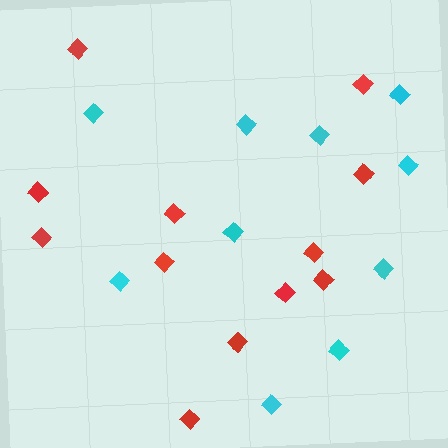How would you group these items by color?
There are 2 groups: one group of cyan diamonds (10) and one group of red diamonds (12).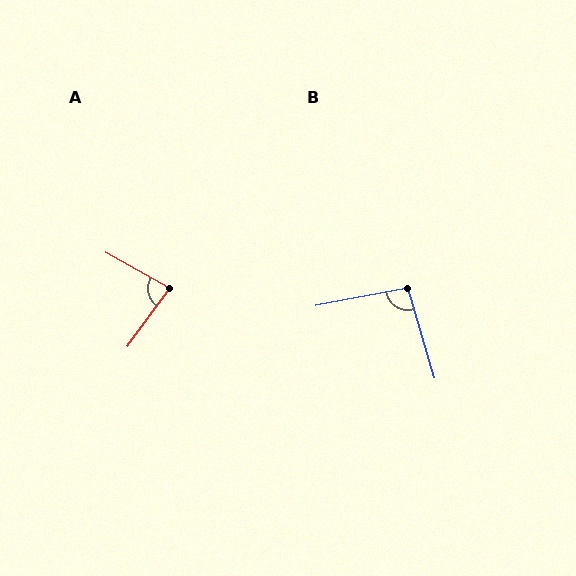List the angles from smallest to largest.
A (83°), B (96°).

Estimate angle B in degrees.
Approximately 96 degrees.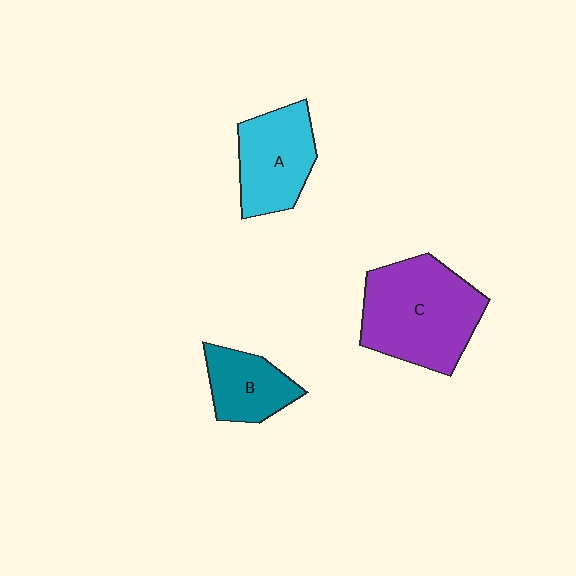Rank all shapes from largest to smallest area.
From largest to smallest: C (purple), A (cyan), B (teal).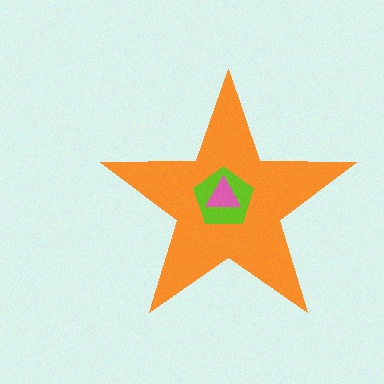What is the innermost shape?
The pink triangle.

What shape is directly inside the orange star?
The lime pentagon.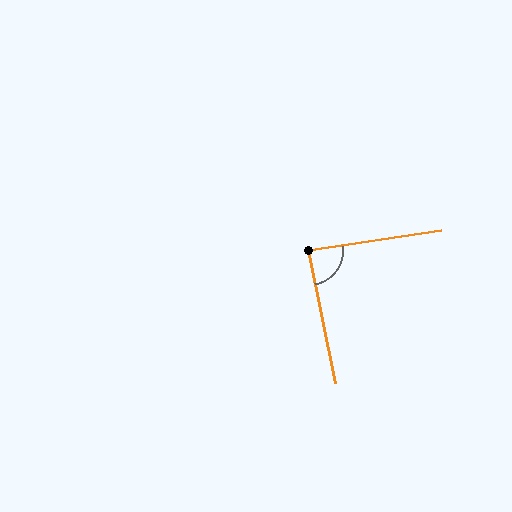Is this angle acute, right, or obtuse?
It is approximately a right angle.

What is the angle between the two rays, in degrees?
Approximately 87 degrees.